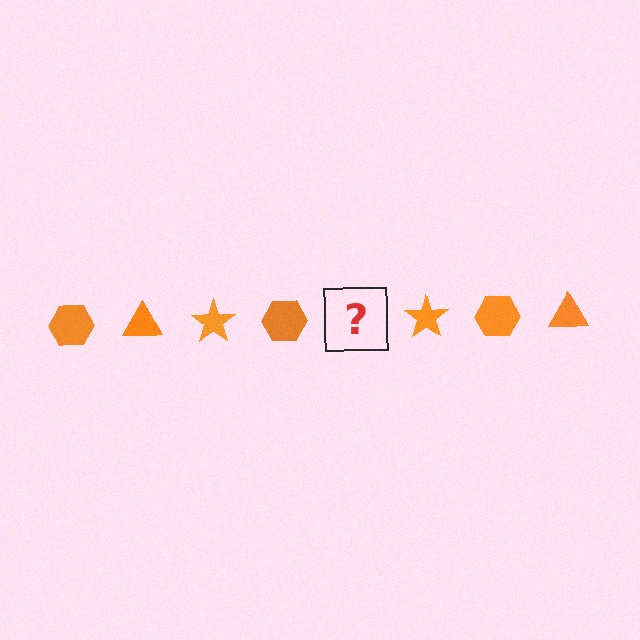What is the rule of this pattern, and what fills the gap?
The rule is that the pattern cycles through hexagon, triangle, star shapes in orange. The gap should be filled with an orange triangle.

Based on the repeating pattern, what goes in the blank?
The blank should be an orange triangle.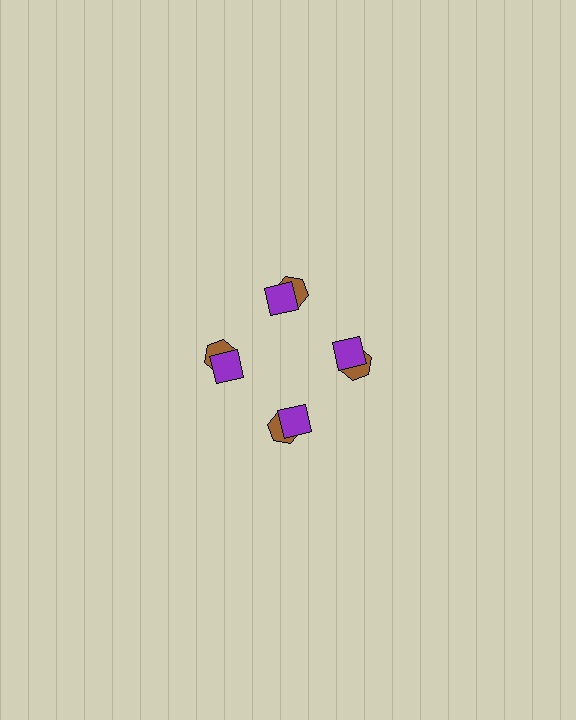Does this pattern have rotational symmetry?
Yes, this pattern has 4-fold rotational symmetry. It looks the same after rotating 90 degrees around the center.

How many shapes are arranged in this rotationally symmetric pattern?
There are 8 shapes, arranged in 4 groups of 2.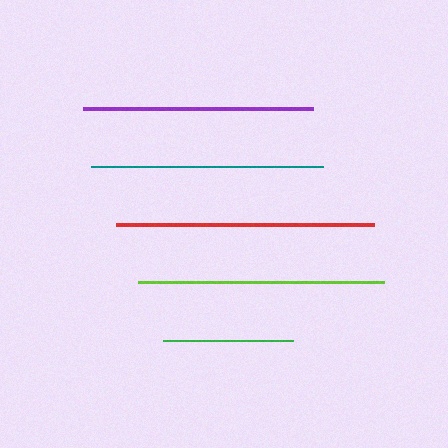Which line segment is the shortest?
The green line is the shortest at approximately 130 pixels.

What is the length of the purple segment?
The purple segment is approximately 229 pixels long.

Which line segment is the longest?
The red line is the longest at approximately 259 pixels.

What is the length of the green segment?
The green segment is approximately 130 pixels long.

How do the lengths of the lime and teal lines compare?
The lime and teal lines are approximately the same length.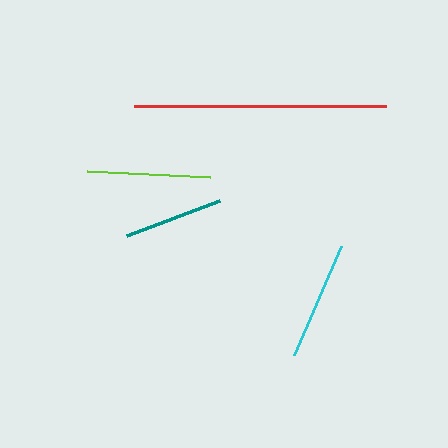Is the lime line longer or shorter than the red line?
The red line is longer than the lime line.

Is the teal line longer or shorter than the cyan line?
The cyan line is longer than the teal line.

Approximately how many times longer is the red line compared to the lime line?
The red line is approximately 2.1 times the length of the lime line.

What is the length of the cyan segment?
The cyan segment is approximately 119 pixels long.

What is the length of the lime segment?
The lime segment is approximately 123 pixels long.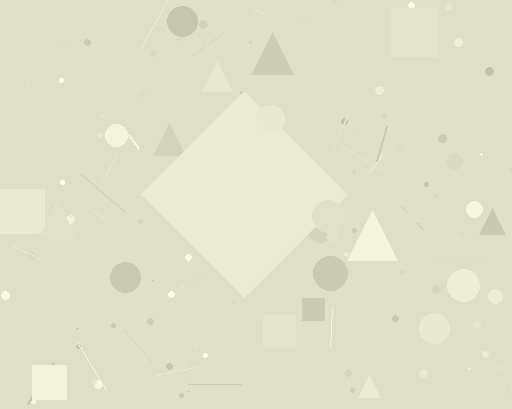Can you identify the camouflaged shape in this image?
The camouflaged shape is a diamond.